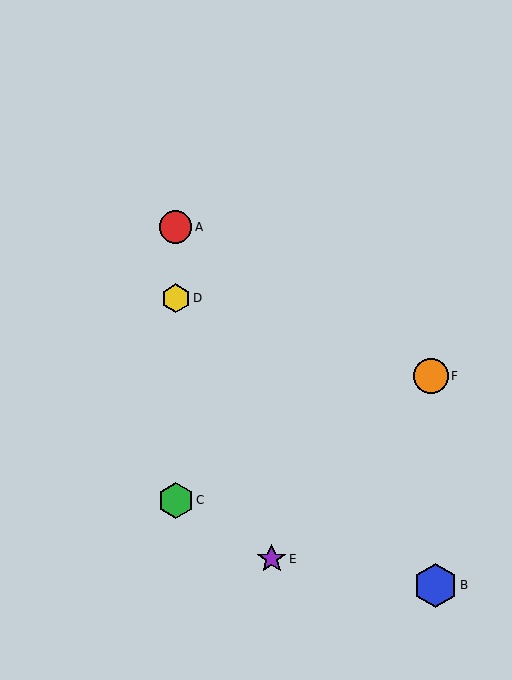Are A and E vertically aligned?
No, A is at x≈176 and E is at x≈272.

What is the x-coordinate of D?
Object D is at x≈176.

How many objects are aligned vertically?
3 objects (A, C, D) are aligned vertically.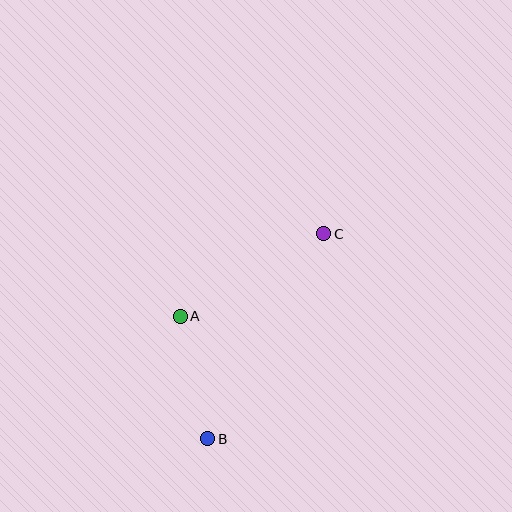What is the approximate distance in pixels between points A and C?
The distance between A and C is approximately 166 pixels.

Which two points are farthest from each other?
Points B and C are farthest from each other.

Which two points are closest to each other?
Points A and B are closest to each other.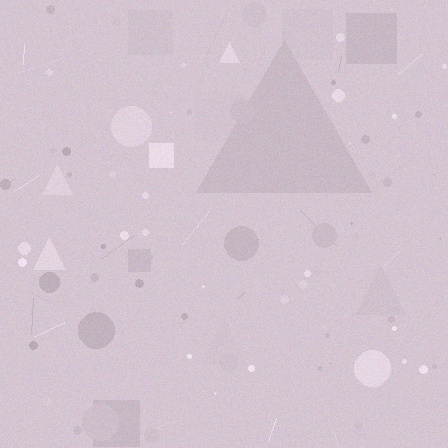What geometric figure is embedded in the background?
A triangle is embedded in the background.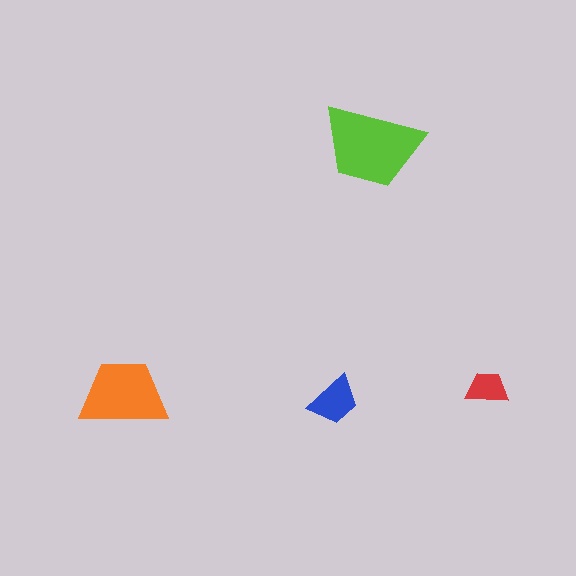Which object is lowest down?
The blue trapezoid is bottommost.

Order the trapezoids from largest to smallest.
the lime one, the orange one, the blue one, the red one.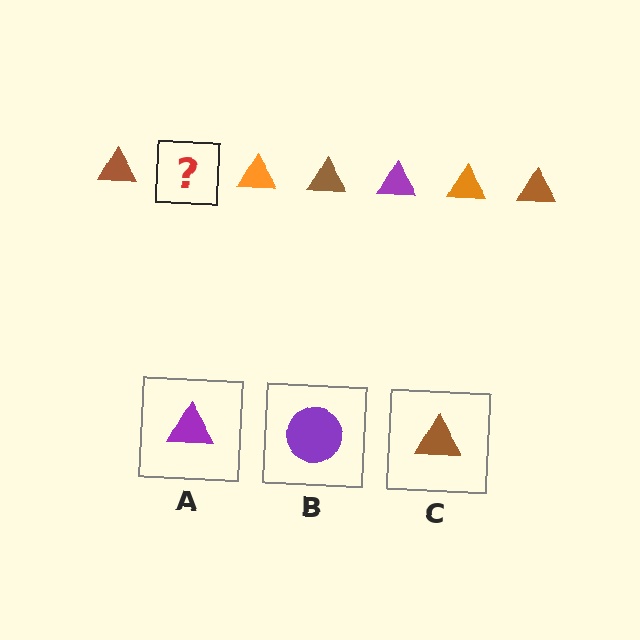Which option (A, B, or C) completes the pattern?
A.